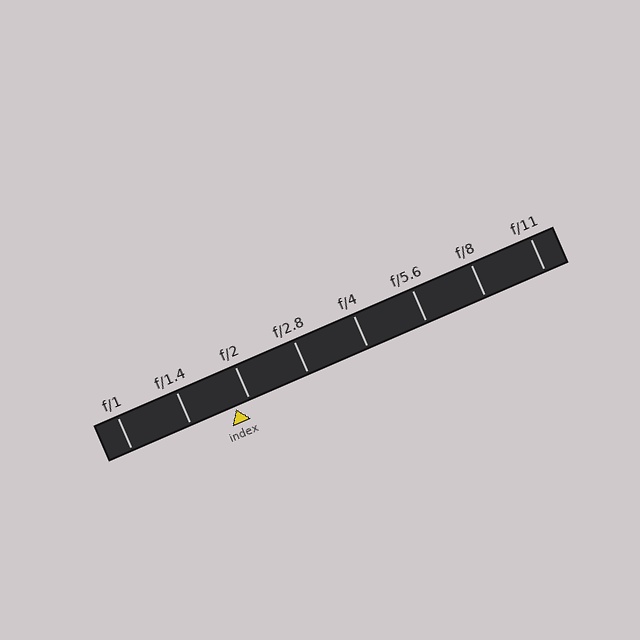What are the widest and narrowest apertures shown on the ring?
The widest aperture shown is f/1 and the narrowest is f/11.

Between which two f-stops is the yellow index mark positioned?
The index mark is between f/1.4 and f/2.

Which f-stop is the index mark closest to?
The index mark is closest to f/2.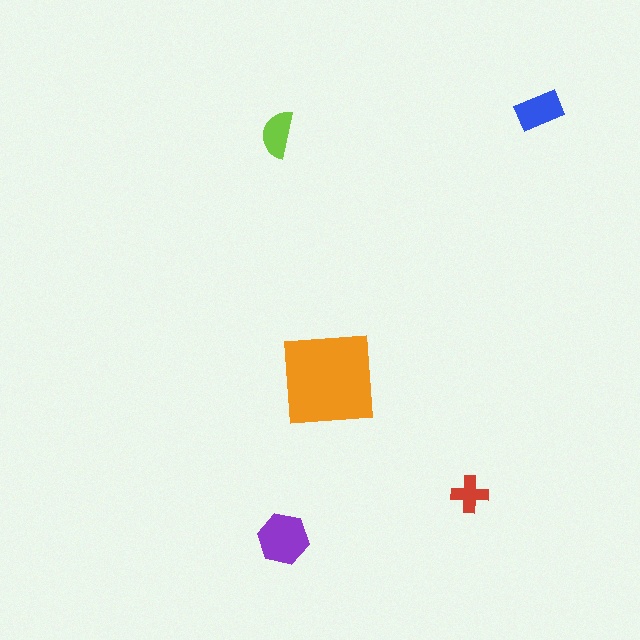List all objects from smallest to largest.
The red cross, the lime semicircle, the blue rectangle, the purple hexagon, the orange square.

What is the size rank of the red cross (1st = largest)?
5th.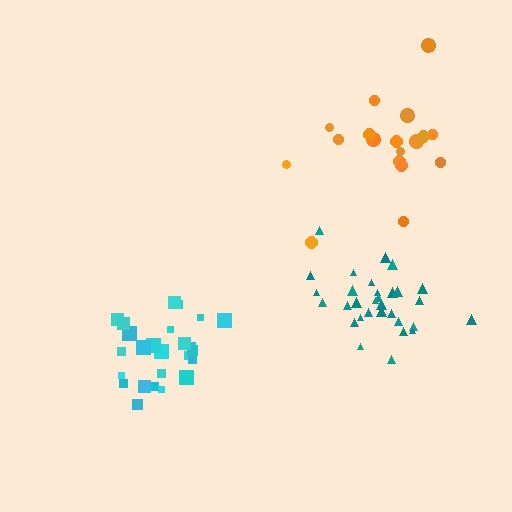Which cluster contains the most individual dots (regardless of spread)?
Teal (31).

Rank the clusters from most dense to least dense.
teal, cyan, orange.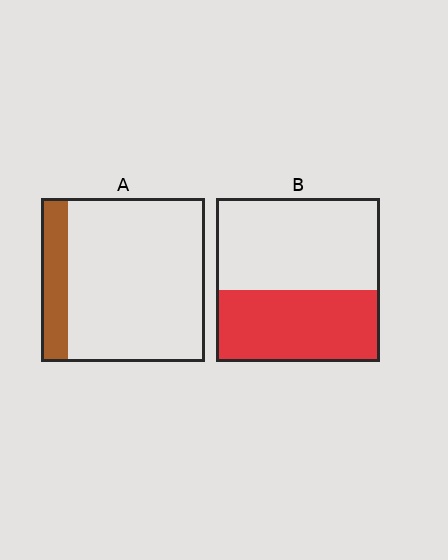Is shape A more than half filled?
No.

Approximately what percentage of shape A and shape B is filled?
A is approximately 15% and B is approximately 45%.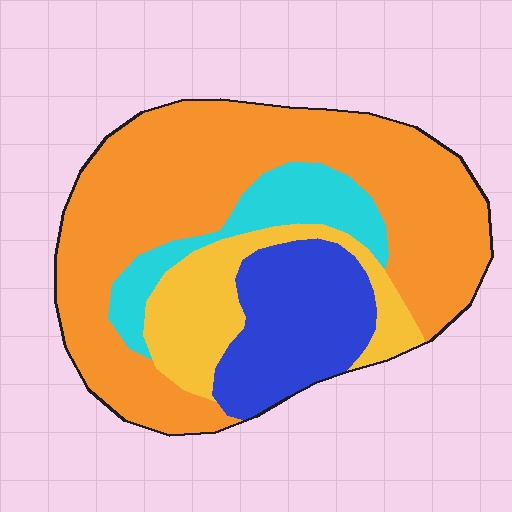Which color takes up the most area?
Orange, at roughly 55%.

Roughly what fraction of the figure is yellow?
Yellow covers about 15% of the figure.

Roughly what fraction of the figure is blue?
Blue takes up about one sixth (1/6) of the figure.